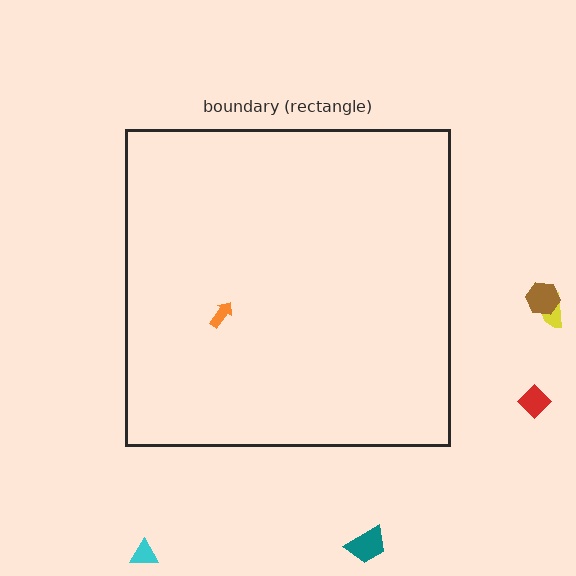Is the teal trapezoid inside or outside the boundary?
Outside.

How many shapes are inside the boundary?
1 inside, 5 outside.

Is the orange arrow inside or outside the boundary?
Inside.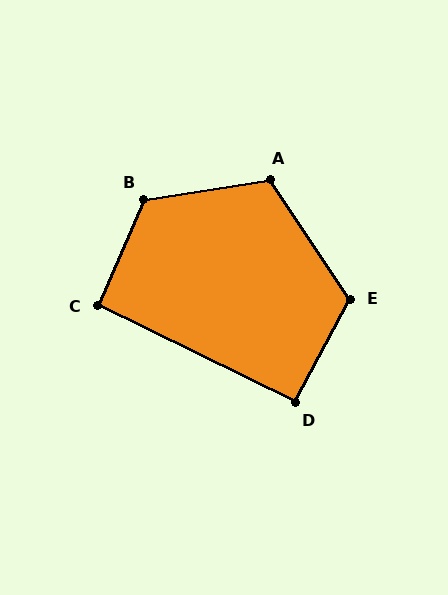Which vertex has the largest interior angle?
B, at approximately 122 degrees.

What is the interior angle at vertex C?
Approximately 93 degrees (approximately right).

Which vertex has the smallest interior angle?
D, at approximately 92 degrees.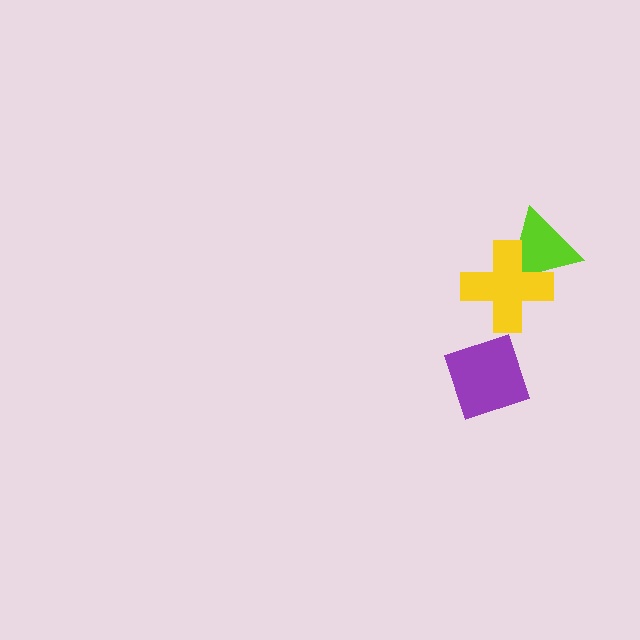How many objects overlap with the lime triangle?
1 object overlaps with the lime triangle.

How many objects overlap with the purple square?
0 objects overlap with the purple square.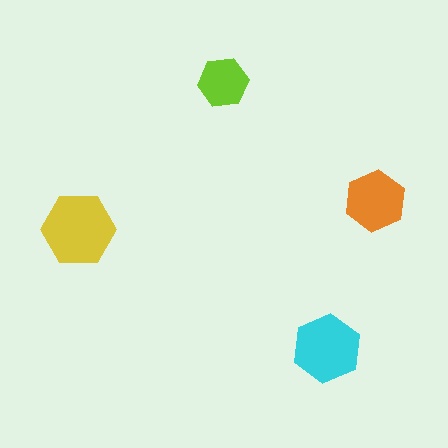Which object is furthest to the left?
The yellow hexagon is leftmost.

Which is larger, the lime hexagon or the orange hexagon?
The orange one.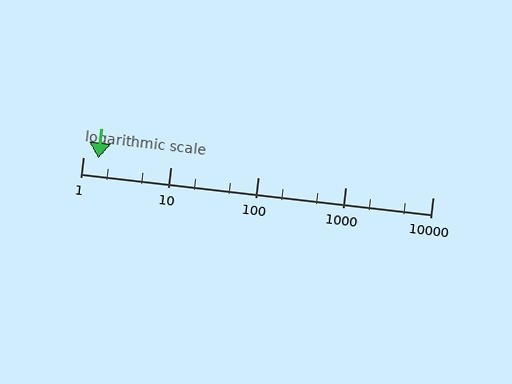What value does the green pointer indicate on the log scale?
The pointer indicates approximately 1.5.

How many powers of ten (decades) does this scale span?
The scale spans 4 decades, from 1 to 10000.